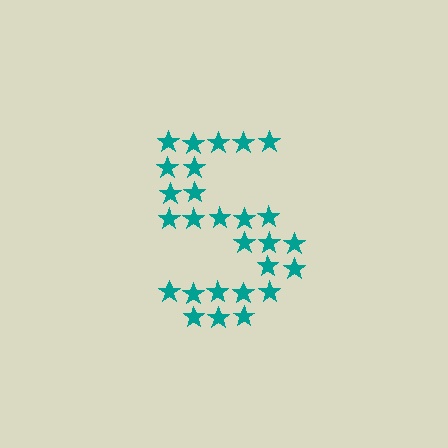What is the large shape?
The large shape is the letter S.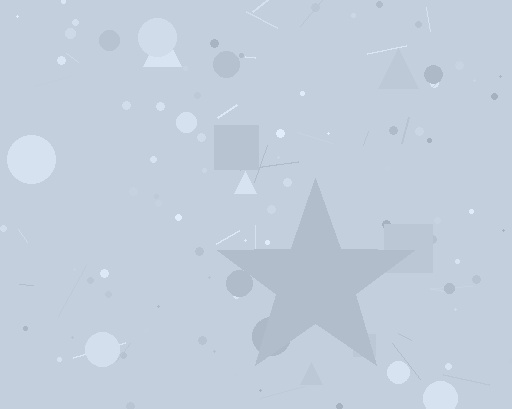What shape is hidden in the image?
A star is hidden in the image.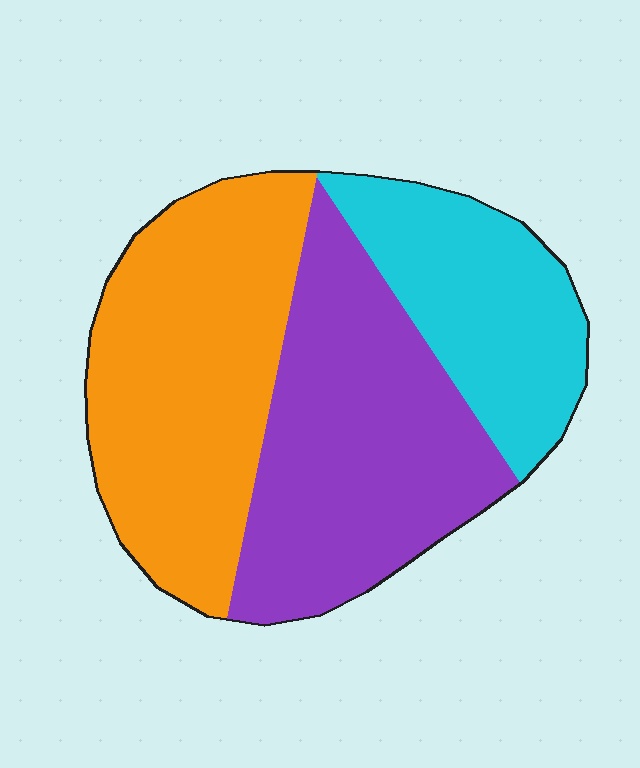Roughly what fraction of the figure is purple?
Purple takes up between a quarter and a half of the figure.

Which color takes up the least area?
Cyan, at roughly 25%.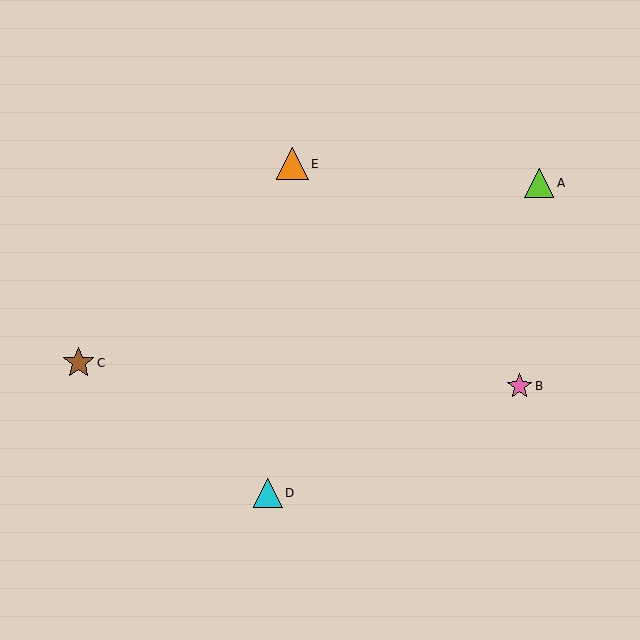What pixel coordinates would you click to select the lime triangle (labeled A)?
Click at (539, 183) to select the lime triangle A.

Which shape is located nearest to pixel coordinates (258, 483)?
The cyan triangle (labeled D) at (268, 493) is nearest to that location.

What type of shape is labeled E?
Shape E is an orange triangle.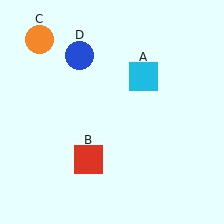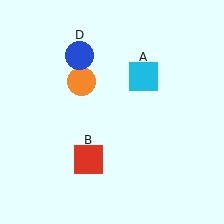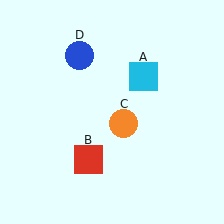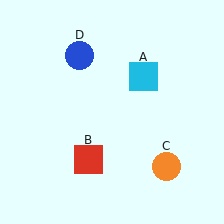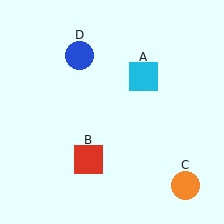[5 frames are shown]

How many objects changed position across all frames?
1 object changed position: orange circle (object C).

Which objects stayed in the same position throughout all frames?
Cyan square (object A) and red square (object B) and blue circle (object D) remained stationary.